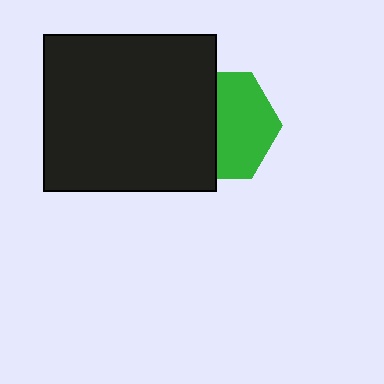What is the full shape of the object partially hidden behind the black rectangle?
The partially hidden object is a green hexagon.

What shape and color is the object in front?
The object in front is a black rectangle.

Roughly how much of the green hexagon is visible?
About half of it is visible (roughly 54%).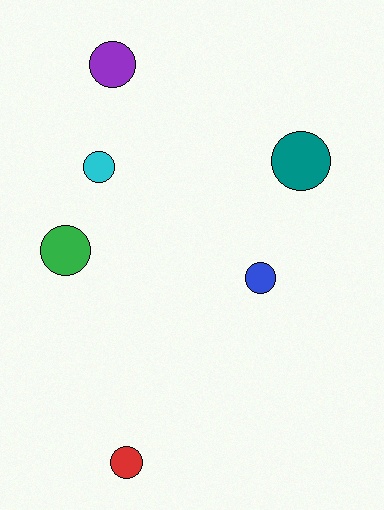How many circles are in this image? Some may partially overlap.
There are 6 circles.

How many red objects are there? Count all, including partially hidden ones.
There is 1 red object.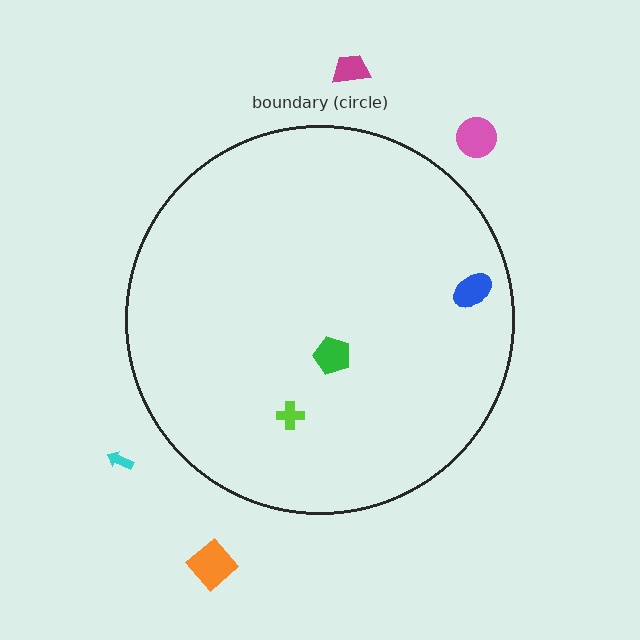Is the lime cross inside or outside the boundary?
Inside.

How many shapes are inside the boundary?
3 inside, 4 outside.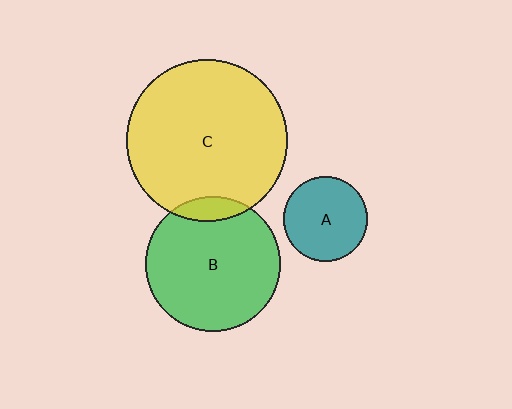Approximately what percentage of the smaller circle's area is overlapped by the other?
Approximately 10%.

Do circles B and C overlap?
Yes.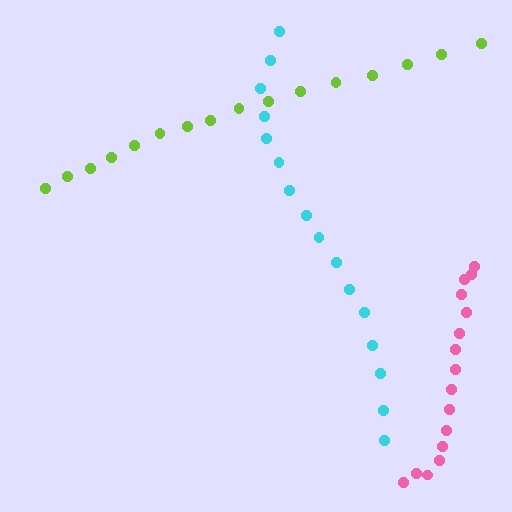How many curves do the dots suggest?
There are 3 distinct paths.